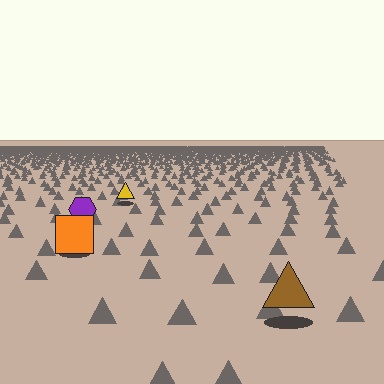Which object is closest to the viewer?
The brown triangle is closest. The texture marks near it are larger and more spread out.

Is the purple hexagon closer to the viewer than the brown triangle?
No. The brown triangle is closer — you can tell from the texture gradient: the ground texture is coarser near it.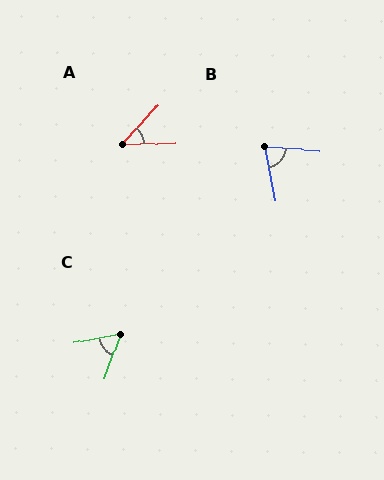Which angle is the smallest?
A, at approximately 47 degrees.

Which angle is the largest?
B, at approximately 75 degrees.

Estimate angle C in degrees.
Approximately 59 degrees.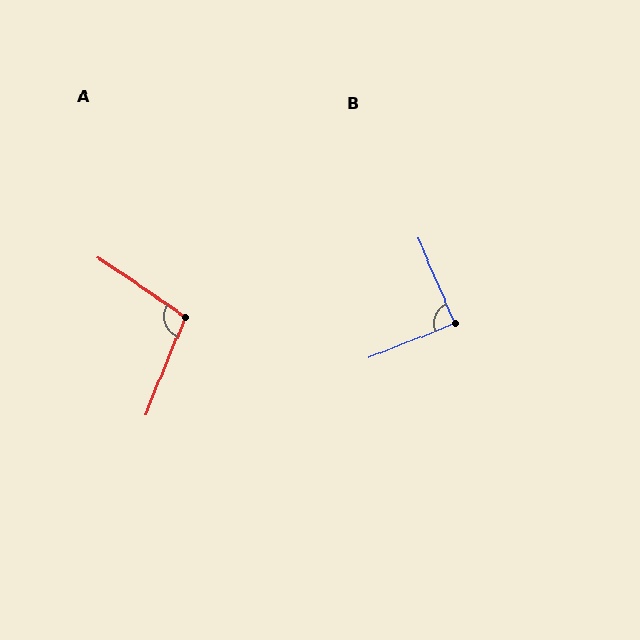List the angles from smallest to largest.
B (89°), A (102°).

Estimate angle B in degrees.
Approximately 89 degrees.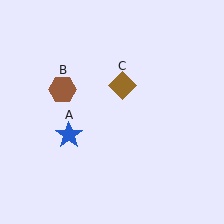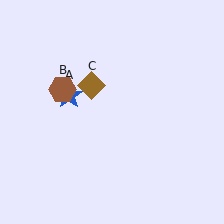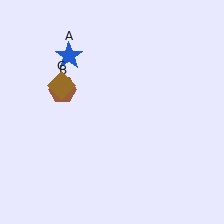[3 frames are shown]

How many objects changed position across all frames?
2 objects changed position: blue star (object A), brown diamond (object C).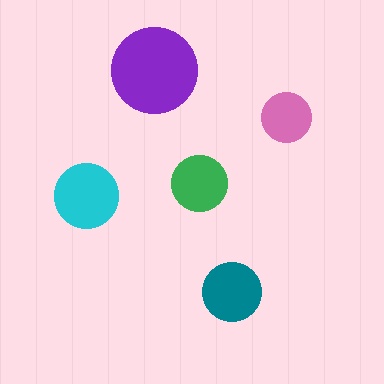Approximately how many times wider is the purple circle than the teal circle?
About 1.5 times wider.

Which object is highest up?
The purple circle is topmost.